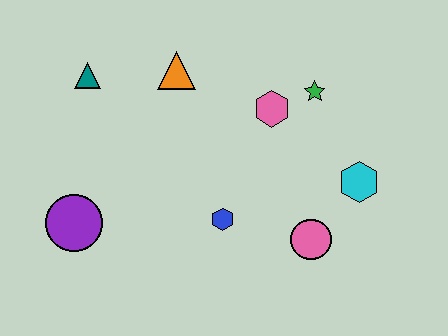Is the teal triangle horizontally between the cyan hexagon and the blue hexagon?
No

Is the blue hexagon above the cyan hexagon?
No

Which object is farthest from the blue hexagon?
The teal triangle is farthest from the blue hexagon.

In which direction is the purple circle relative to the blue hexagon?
The purple circle is to the left of the blue hexagon.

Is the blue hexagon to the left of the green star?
Yes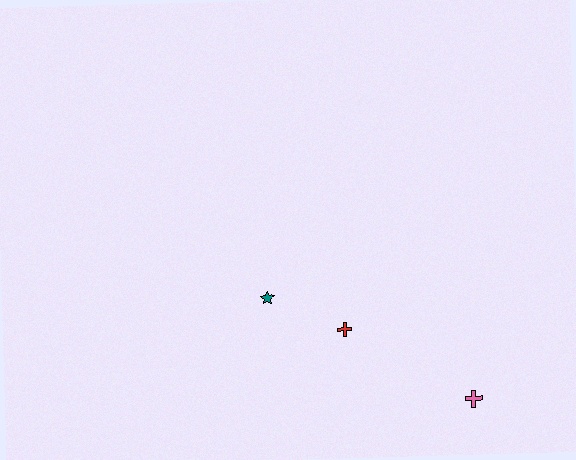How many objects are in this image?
There are 3 objects.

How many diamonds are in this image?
There are no diamonds.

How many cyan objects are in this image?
There are no cyan objects.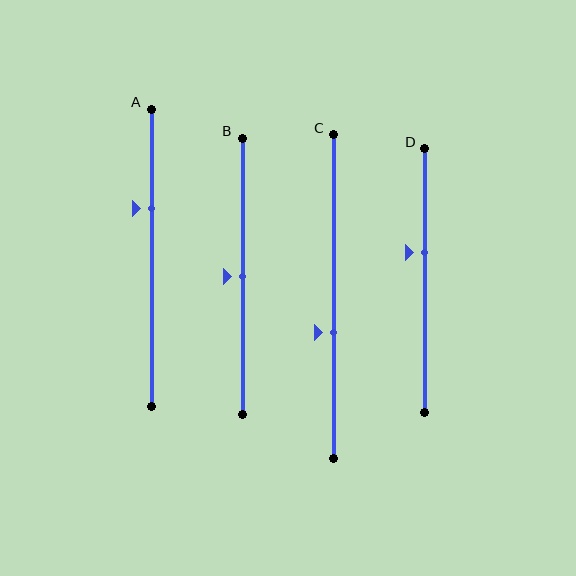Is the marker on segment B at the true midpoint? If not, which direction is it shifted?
Yes, the marker on segment B is at the true midpoint.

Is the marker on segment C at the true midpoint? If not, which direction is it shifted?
No, the marker on segment C is shifted downward by about 11% of the segment length.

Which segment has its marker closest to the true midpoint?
Segment B has its marker closest to the true midpoint.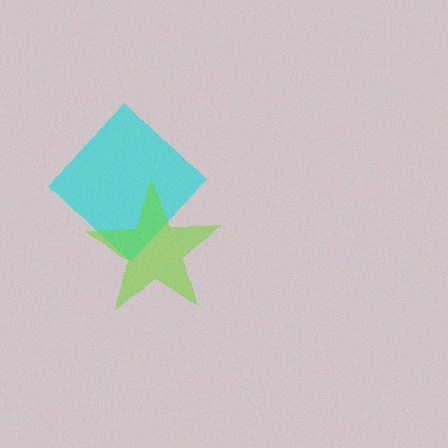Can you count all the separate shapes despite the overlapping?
Yes, there are 2 separate shapes.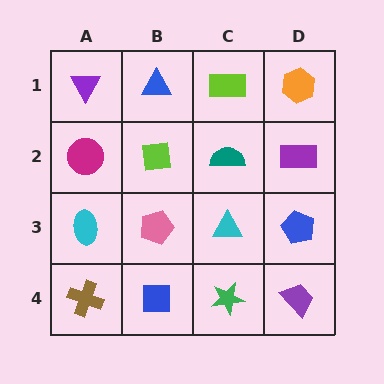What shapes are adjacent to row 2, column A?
A purple triangle (row 1, column A), a cyan ellipse (row 3, column A), a lime square (row 2, column B).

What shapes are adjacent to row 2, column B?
A blue triangle (row 1, column B), a pink pentagon (row 3, column B), a magenta circle (row 2, column A), a teal semicircle (row 2, column C).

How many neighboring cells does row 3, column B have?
4.